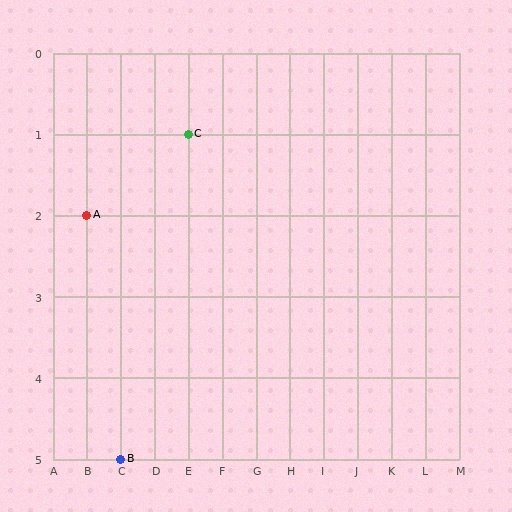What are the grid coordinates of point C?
Point C is at grid coordinates (E, 1).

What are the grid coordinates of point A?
Point A is at grid coordinates (B, 2).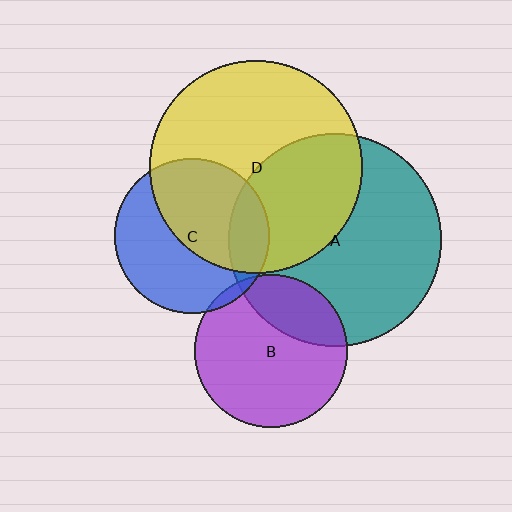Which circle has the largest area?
Circle A (teal).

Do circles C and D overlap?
Yes.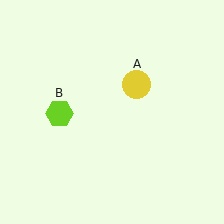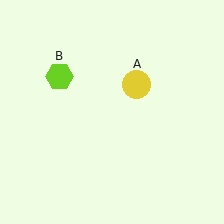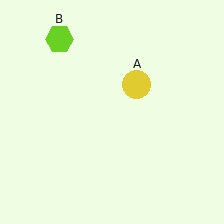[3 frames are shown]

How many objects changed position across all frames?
1 object changed position: lime hexagon (object B).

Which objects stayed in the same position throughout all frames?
Yellow circle (object A) remained stationary.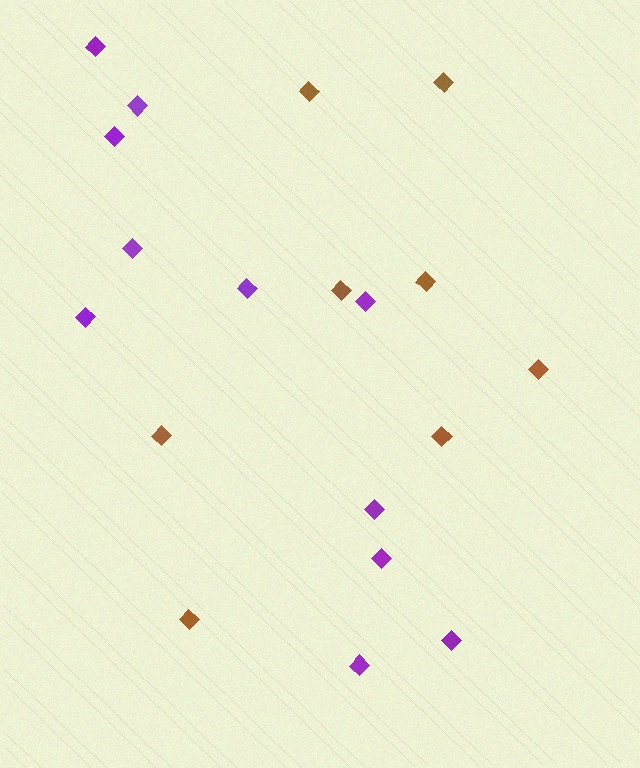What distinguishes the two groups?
There are 2 groups: one group of brown diamonds (8) and one group of purple diamonds (11).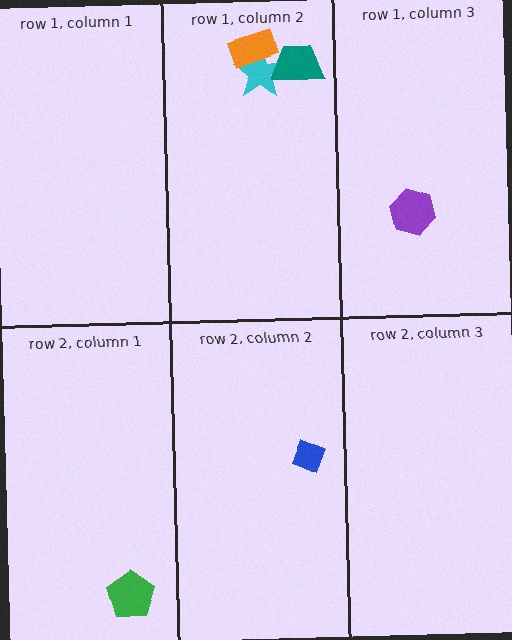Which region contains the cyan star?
The row 1, column 2 region.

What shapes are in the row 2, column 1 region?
The green pentagon.